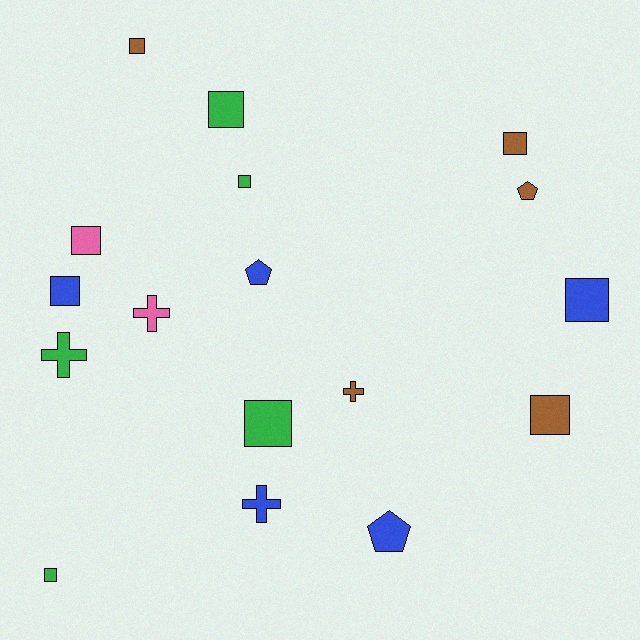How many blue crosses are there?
There is 1 blue cross.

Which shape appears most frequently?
Square, with 10 objects.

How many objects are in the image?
There are 17 objects.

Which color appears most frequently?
Green, with 5 objects.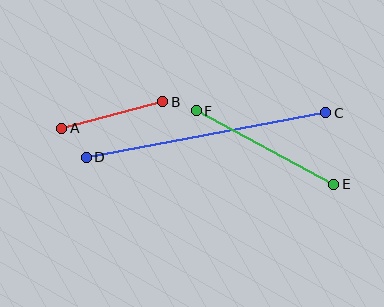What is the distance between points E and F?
The distance is approximately 156 pixels.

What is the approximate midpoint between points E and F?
The midpoint is at approximately (265, 148) pixels.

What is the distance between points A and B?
The distance is approximately 104 pixels.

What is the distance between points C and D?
The distance is approximately 243 pixels.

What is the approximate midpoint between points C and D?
The midpoint is at approximately (206, 135) pixels.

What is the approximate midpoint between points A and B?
The midpoint is at approximately (112, 115) pixels.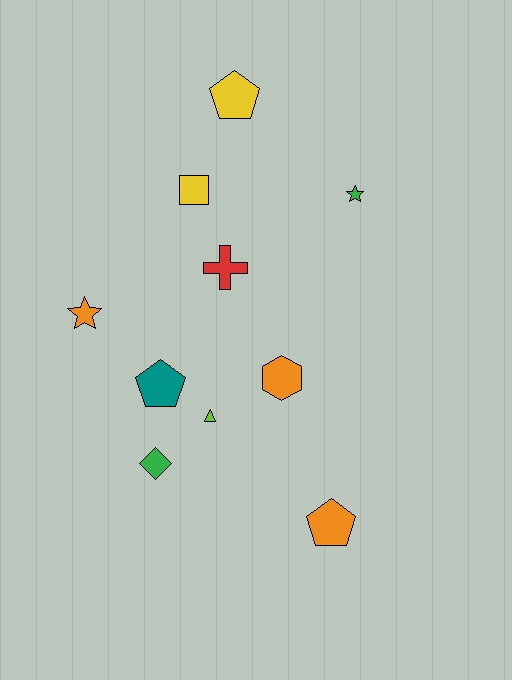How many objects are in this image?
There are 10 objects.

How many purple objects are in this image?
There are no purple objects.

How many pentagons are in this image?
There are 3 pentagons.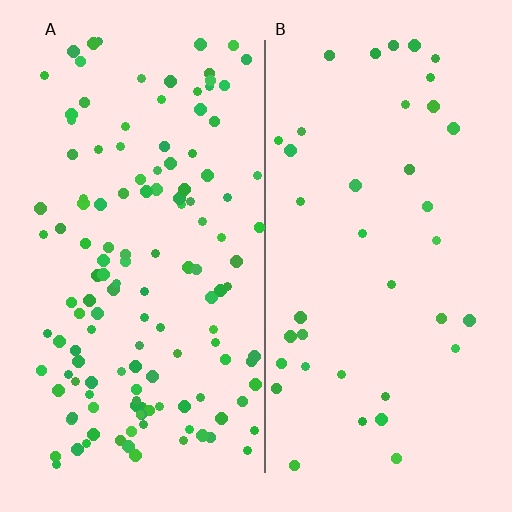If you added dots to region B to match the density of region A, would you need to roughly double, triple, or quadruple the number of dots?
Approximately triple.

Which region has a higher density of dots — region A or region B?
A (the left).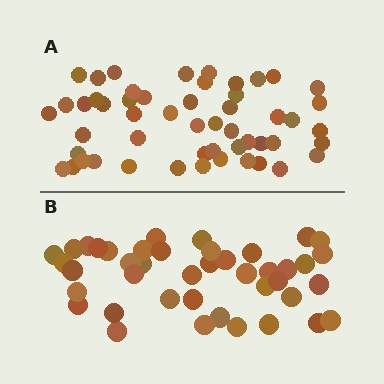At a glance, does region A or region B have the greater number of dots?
Region A (the top region) has more dots.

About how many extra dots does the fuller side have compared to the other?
Region A has roughly 10 or so more dots than region B.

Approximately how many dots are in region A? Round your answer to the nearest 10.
About 50 dots. (The exact count is 52, which rounds to 50.)